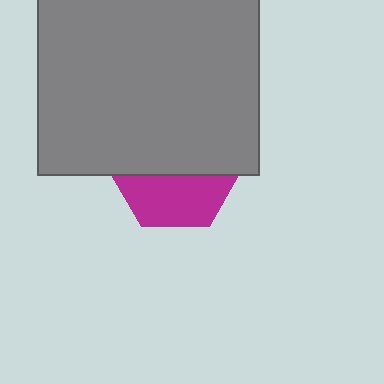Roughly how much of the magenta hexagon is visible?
A small part of it is visible (roughly 42%).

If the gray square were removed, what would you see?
You would see the complete magenta hexagon.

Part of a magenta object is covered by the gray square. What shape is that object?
It is a hexagon.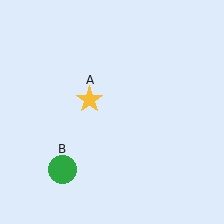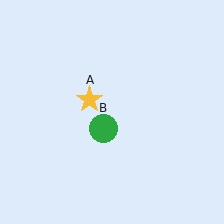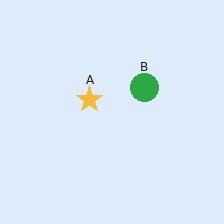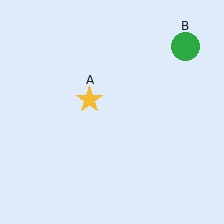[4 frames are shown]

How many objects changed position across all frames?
1 object changed position: green circle (object B).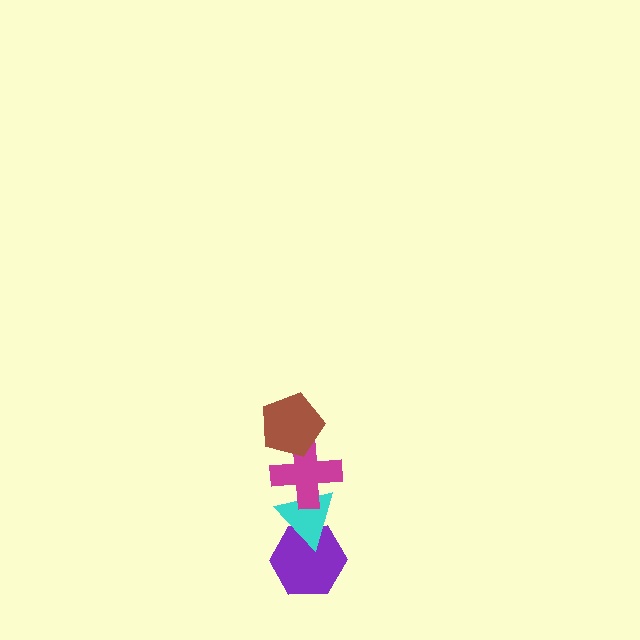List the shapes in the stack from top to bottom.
From top to bottom: the brown pentagon, the magenta cross, the cyan triangle, the purple hexagon.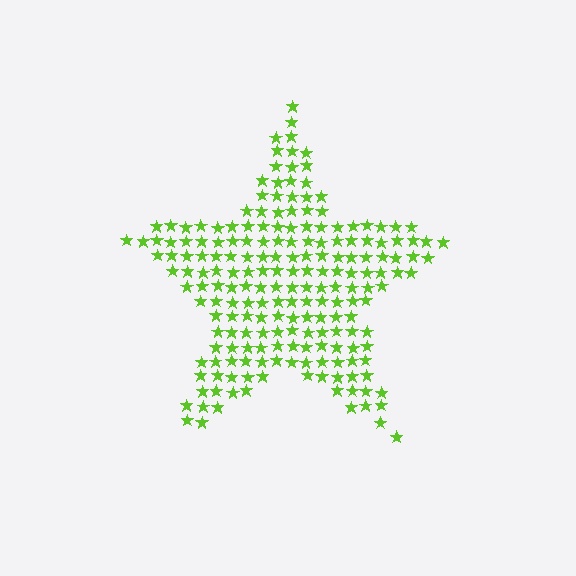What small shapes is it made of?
It is made of small stars.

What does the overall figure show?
The overall figure shows a star.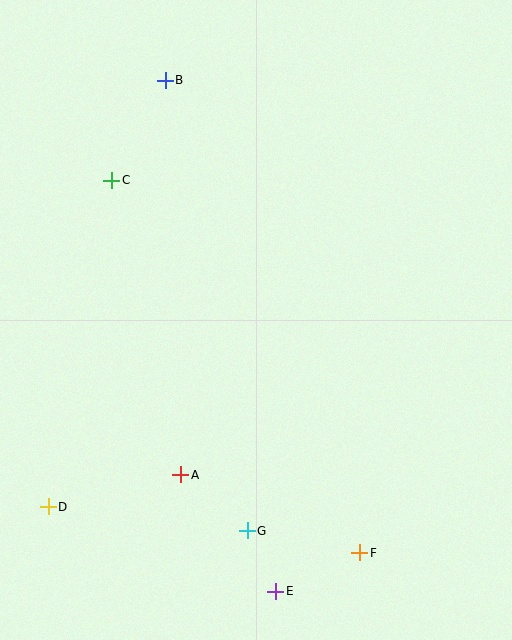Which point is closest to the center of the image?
Point A at (181, 475) is closest to the center.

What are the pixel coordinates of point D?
Point D is at (48, 507).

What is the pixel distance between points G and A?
The distance between G and A is 87 pixels.